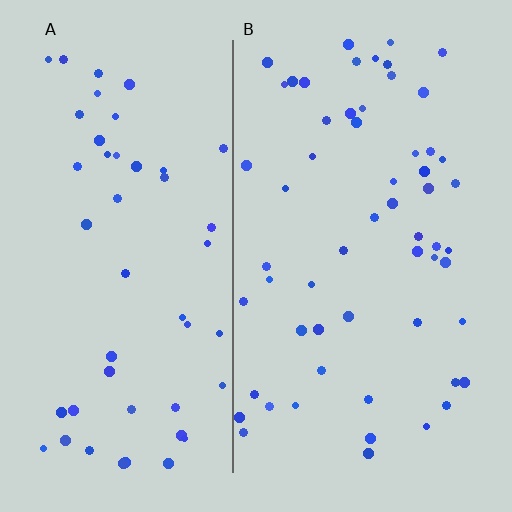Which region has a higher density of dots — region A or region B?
B (the right).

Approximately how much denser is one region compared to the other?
Approximately 1.2× — region B over region A.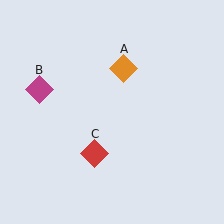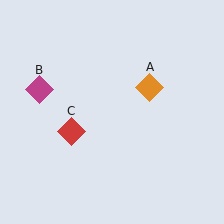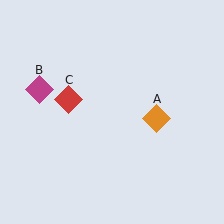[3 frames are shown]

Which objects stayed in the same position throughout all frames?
Magenta diamond (object B) remained stationary.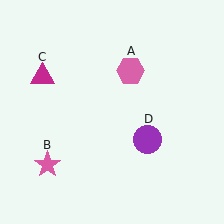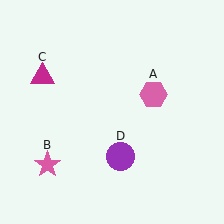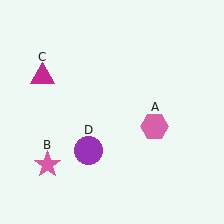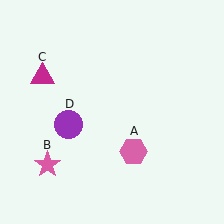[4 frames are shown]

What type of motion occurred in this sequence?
The pink hexagon (object A), purple circle (object D) rotated clockwise around the center of the scene.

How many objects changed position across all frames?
2 objects changed position: pink hexagon (object A), purple circle (object D).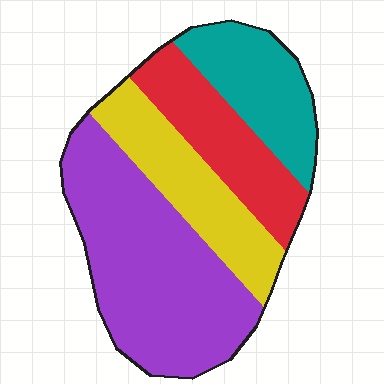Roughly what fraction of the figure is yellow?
Yellow takes up about one fifth (1/5) of the figure.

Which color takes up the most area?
Purple, at roughly 40%.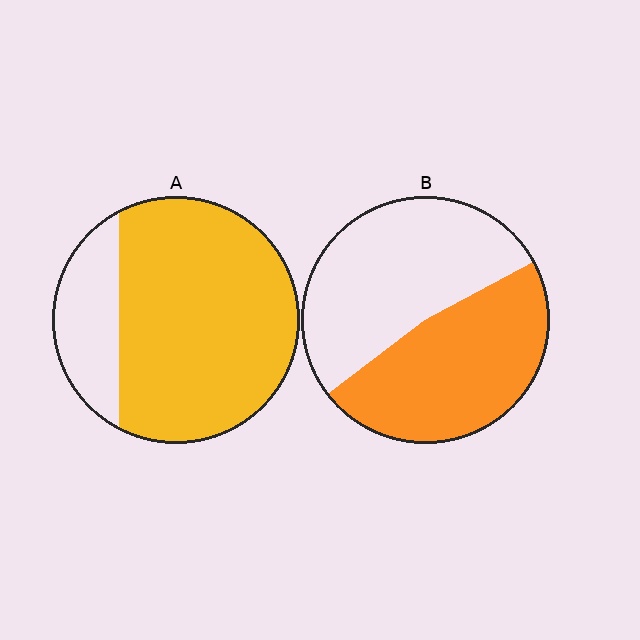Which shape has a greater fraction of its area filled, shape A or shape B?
Shape A.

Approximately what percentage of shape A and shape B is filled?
A is approximately 80% and B is approximately 50%.